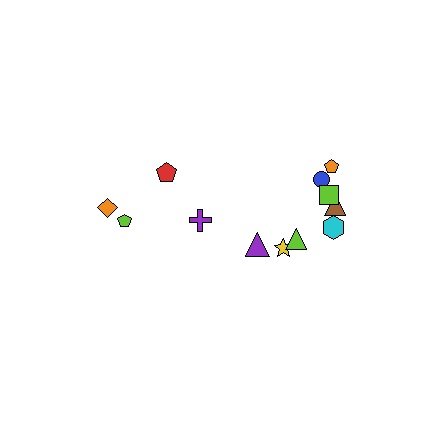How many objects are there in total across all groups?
There are 12 objects.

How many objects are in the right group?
There are 8 objects.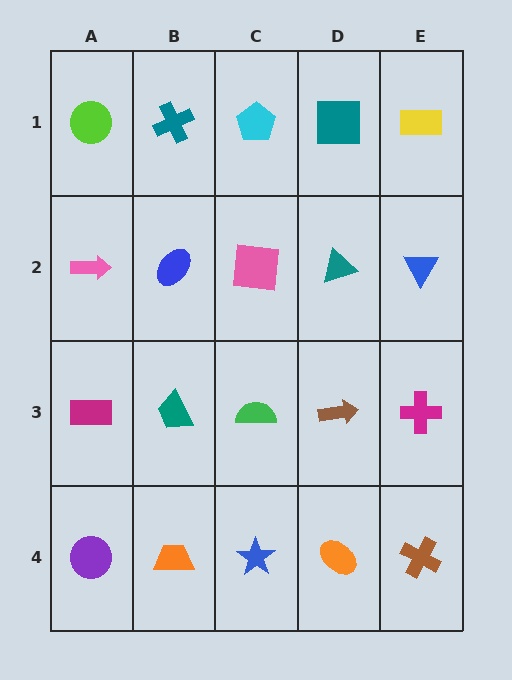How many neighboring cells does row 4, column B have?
3.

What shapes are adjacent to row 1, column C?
A pink square (row 2, column C), a teal cross (row 1, column B), a teal square (row 1, column D).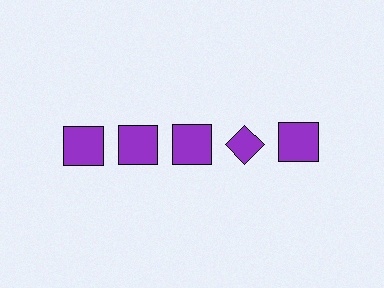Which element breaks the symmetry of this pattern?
The purple diamond in the top row, second from right column breaks the symmetry. All other shapes are purple squares.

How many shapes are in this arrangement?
There are 5 shapes arranged in a grid pattern.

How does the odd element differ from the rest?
It has a different shape: diamond instead of square.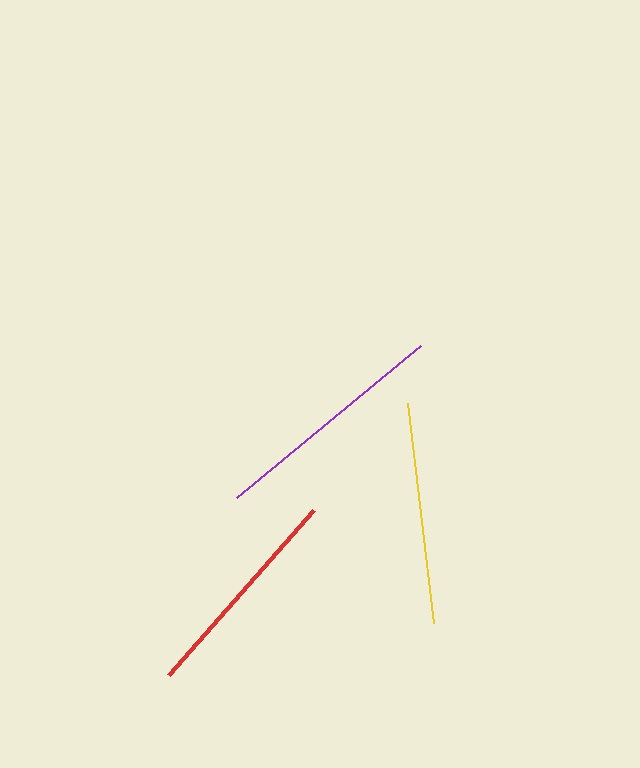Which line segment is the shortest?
The red line is the shortest at approximately 219 pixels.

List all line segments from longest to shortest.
From longest to shortest: purple, yellow, red.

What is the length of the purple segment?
The purple segment is approximately 239 pixels long.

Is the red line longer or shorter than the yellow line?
The yellow line is longer than the red line.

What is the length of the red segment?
The red segment is approximately 219 pixels long.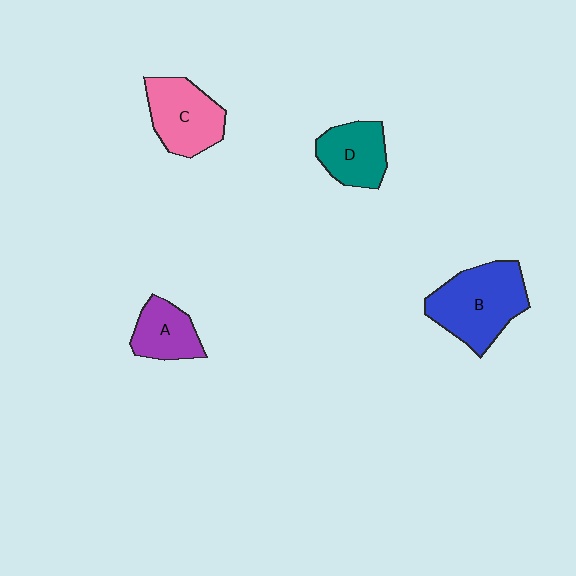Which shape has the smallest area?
Shape A (purple).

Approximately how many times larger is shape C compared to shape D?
Approximately 1.2 times.